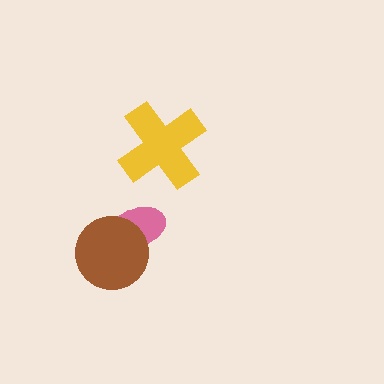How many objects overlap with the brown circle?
1 object overlaps with the brown circle.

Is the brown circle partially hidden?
No, no other shape covers it.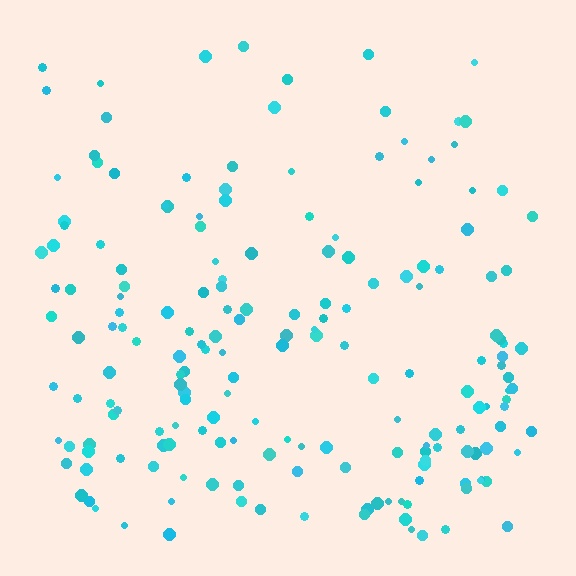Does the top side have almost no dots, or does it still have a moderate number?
Still a moderate number, just noticeably fewer than the bottom.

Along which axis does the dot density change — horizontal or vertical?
Vertical.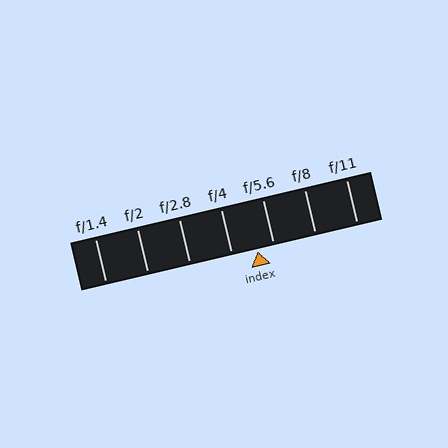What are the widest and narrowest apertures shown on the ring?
The widest aperture shown is f/1.4 and the narrowest is f/11.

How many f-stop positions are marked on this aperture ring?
There are 7 f-stop positions marked.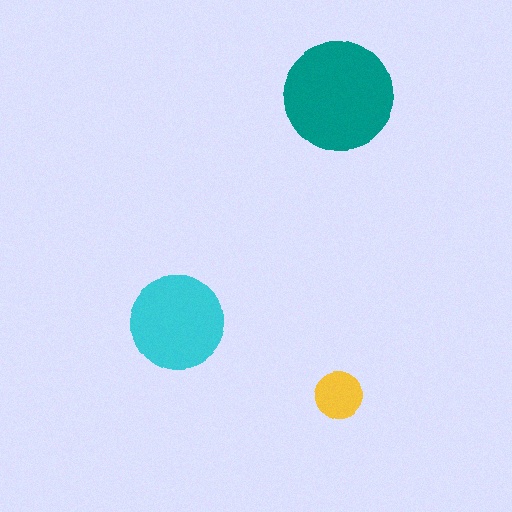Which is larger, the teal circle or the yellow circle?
The teal one.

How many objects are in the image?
There are 3 objects in the image.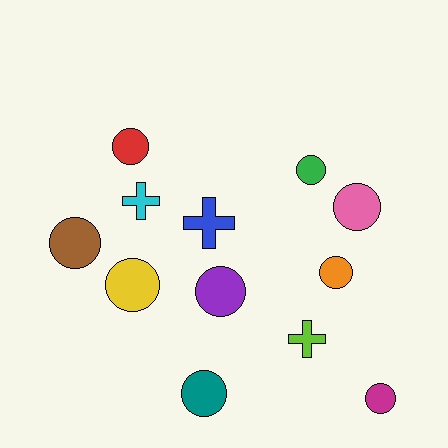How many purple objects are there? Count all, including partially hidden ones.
There is 1 purple object.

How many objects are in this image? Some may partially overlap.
There are 12 objects.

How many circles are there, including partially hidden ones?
There are 9 circles.